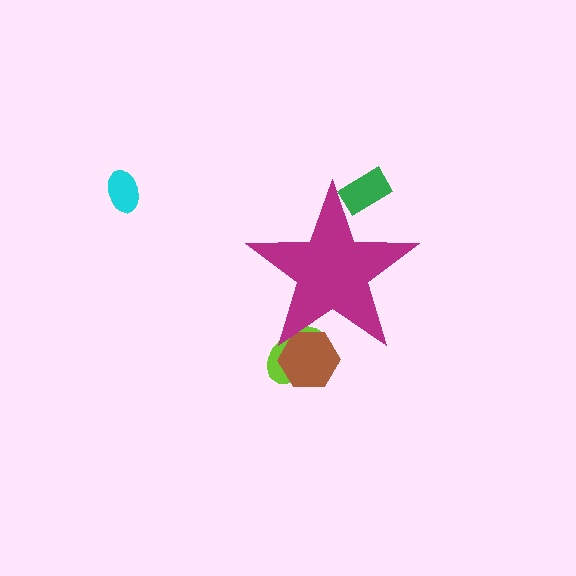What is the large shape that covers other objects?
A magenta star.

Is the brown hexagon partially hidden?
Yes, the brown hexagon is partially hidden behind the magenta star.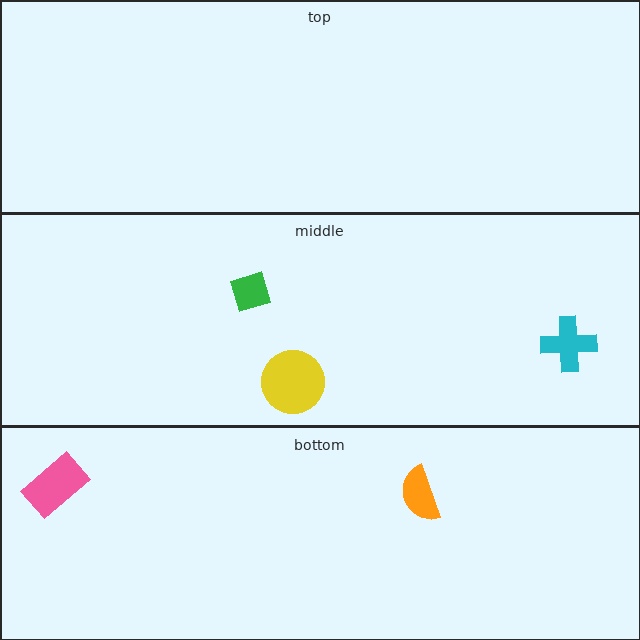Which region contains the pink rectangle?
The bottom region.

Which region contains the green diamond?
The middle region.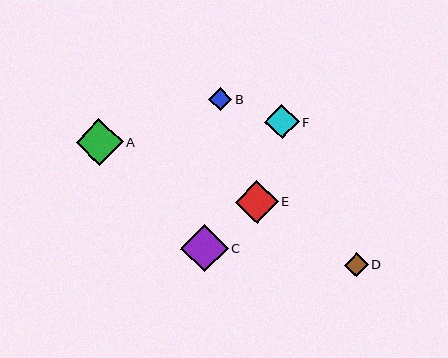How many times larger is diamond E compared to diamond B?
Diamond E is approximately 1.9 times the size of diamond B.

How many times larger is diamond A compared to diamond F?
Diamond A is approximately 1.4 times the size of diamond F.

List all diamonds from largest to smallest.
From largest to smallest: C, A, E, F, D, B.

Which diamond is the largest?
Diamond C is the largest with a size of approximately 48 pixels.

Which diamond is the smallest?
Diamond B is the smallest with a size of approximately 23 pixels.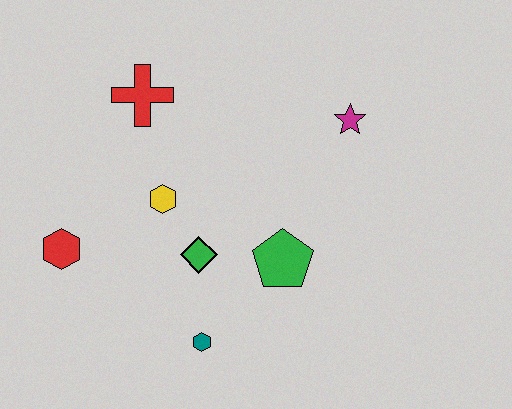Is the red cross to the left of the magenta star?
Yes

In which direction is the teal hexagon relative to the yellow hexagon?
The teal hexagon is below the yellow hexagon.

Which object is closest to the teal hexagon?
The green diamond is closest to the teal hexagon.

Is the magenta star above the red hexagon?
Yes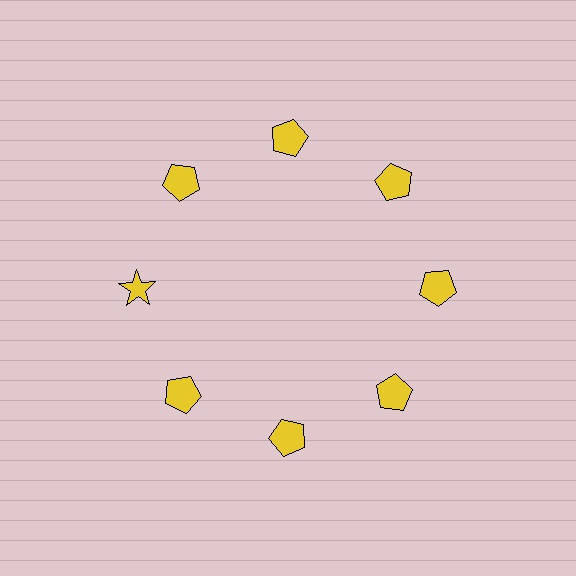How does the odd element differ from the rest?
It has a different shape: star instead of pentagon.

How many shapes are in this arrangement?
There are 8 shapes arranged in a ring pattern.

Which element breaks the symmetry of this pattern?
The yellow star at roughly the 9 o'clock position breaks the symmetry. All other shapes are yellow pentagons.